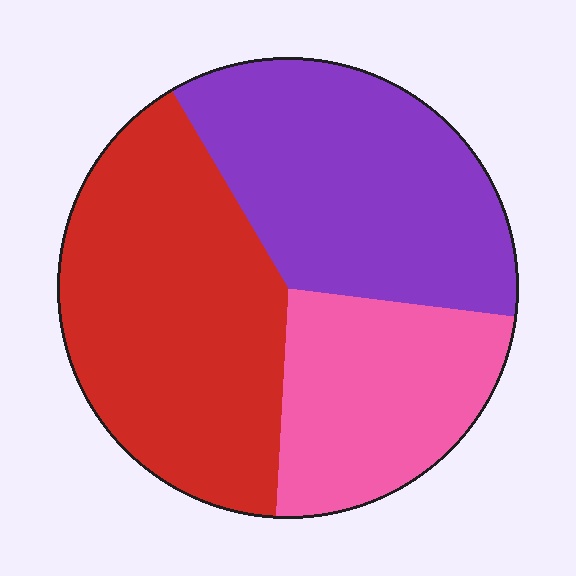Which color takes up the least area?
Pink, at roughly 25%.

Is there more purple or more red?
Red.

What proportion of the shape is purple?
Purple takes up about three eighths (3/8) of the shape.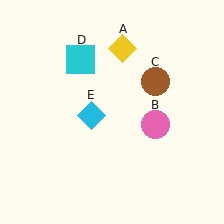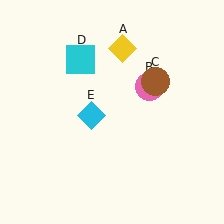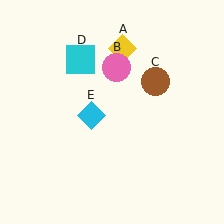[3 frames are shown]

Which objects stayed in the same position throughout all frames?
Yellow diamond (object A) and brown circle (object C) and cyan square (object D) and cyan diamond (object E) remained stationary.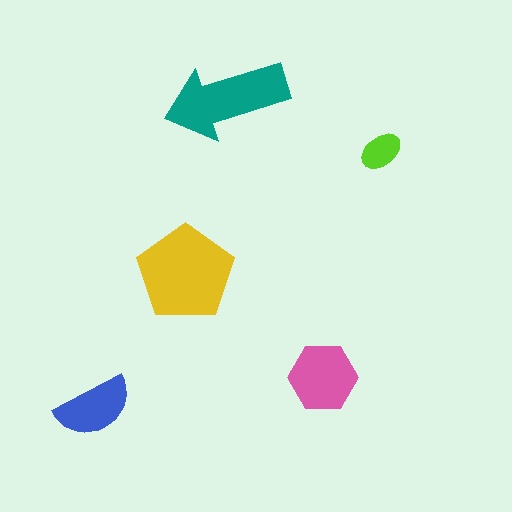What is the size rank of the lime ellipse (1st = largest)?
5th.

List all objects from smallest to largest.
The lime ellipse, the blue semicircle, the pink hexagon, the teal arrow, the yellow pentagon.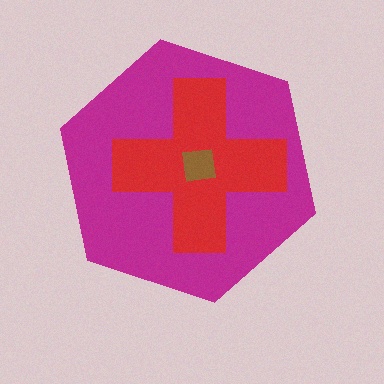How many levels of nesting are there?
3.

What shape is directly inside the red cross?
The brown square.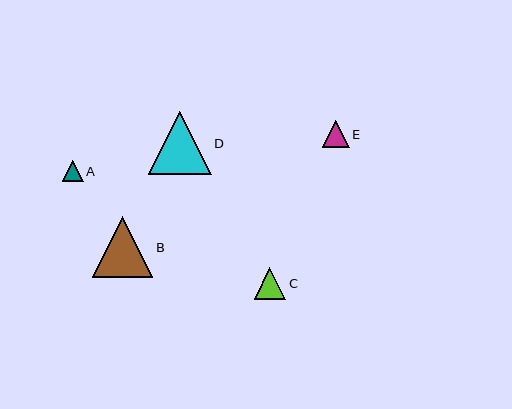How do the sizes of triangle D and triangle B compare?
Triangle D and triangle B are approximately the same size.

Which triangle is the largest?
Triangle D is the largest with a size of approximately 63 pixels.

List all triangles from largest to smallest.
From largest to smallest: D, B, C, E, A.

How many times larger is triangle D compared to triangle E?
Triangle D is approximately 2.4 times the size of triangle E.